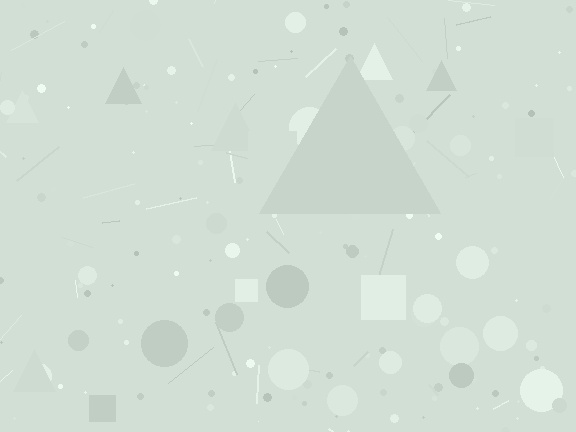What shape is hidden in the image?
A triangle is hidden in the image.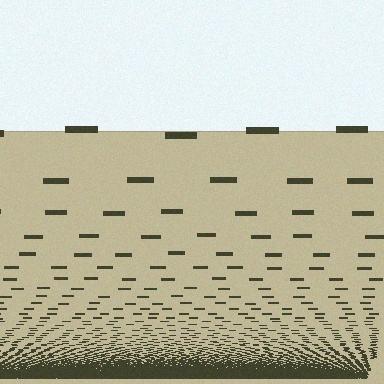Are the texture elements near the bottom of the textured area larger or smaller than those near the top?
Smaller. The gradient is inverted — elements near the bottom are smaller and denser.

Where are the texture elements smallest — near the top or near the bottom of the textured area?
Near the bottom.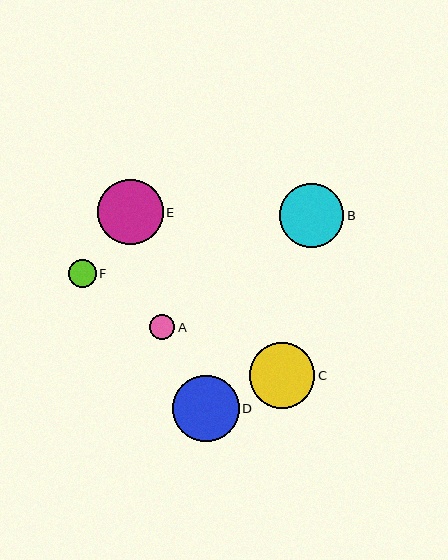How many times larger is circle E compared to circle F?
Circle E is approximately 2.4 times the size of circle F.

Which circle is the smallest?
Circle A is the smallest with a size of approximately 25 pixels.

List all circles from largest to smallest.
From largest to smallest: D, C, E, B, F, A.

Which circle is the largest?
Circle D is the largest with a size of approximately 66 pixels.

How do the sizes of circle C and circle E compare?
Circle C and circle E are approximately the same size.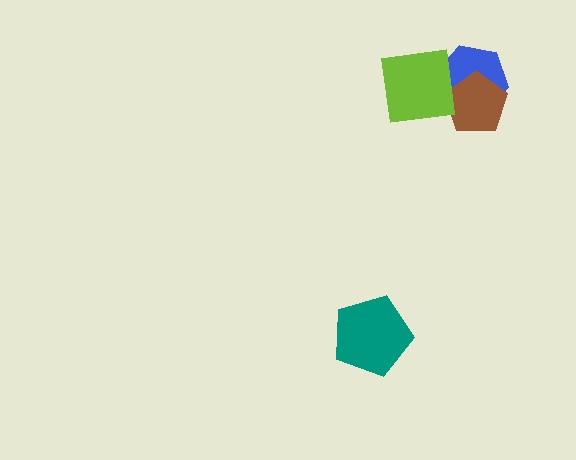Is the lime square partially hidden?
No, no other shape covers it.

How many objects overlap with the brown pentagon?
2 objects overlap with the brown pentagon.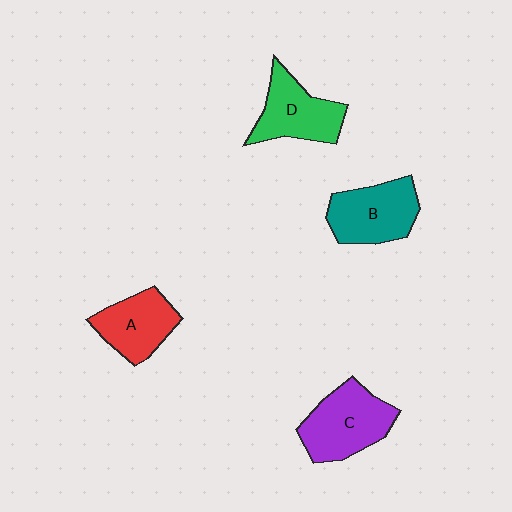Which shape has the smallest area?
Shape A (red).